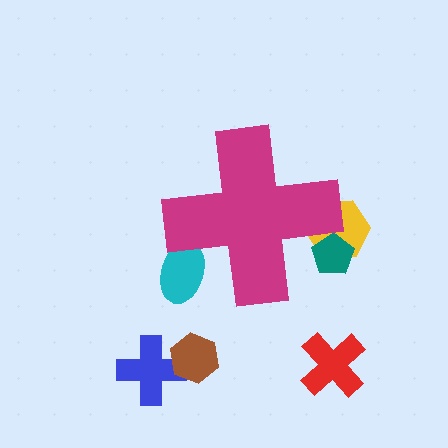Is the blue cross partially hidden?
No, the blue cross is fully visible.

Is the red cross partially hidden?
No, the red cross is fully visible.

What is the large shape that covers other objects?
A magenta cross.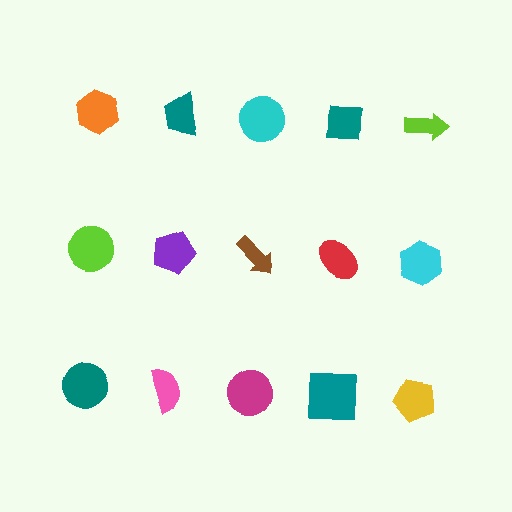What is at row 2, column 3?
A brown arrow.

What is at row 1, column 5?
A lime arrow.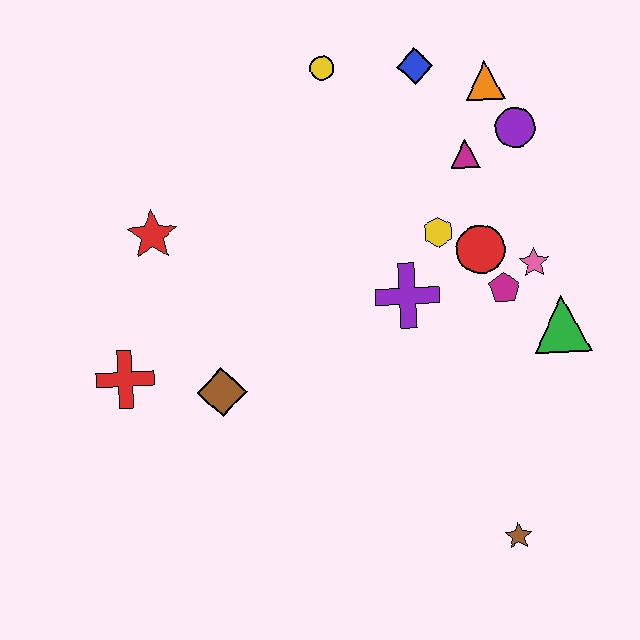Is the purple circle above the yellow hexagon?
Yes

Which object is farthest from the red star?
The brown star is farthest from the red star.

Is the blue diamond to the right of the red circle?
No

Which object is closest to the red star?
The red cross is closest to the red star.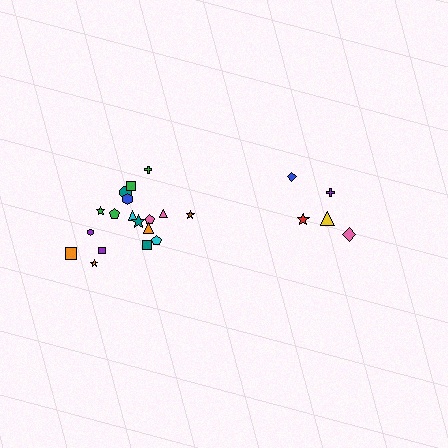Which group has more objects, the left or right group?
The left group.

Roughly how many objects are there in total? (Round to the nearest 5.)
Roughly 25 objects in total.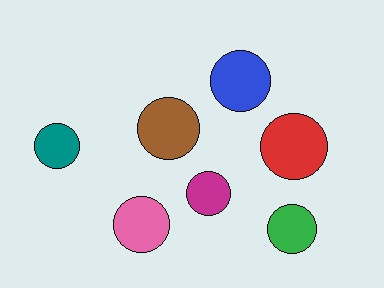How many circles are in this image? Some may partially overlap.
There are 7 circles.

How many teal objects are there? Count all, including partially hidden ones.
There is 1 teal object.